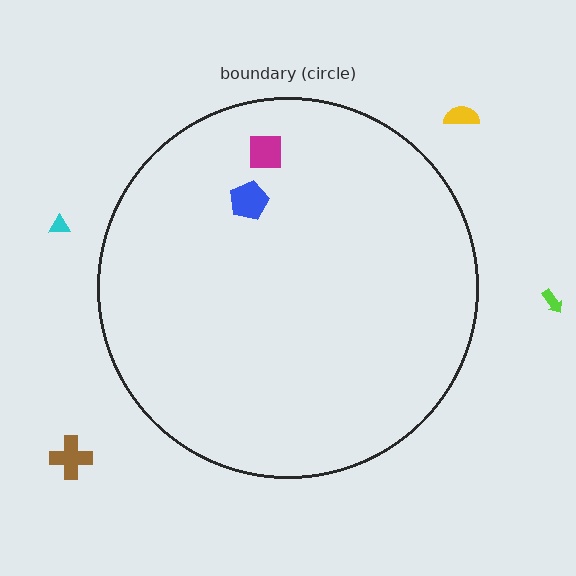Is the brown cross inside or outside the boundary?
Outside.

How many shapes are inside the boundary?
2 inside, 4 outside.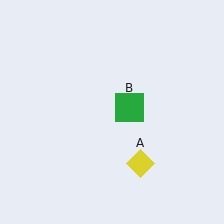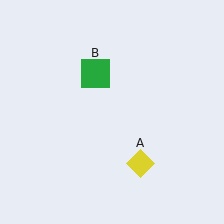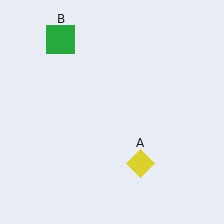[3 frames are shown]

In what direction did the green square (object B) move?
The green square (object B) moved up and to the left.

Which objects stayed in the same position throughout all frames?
Yellow diamond (object A) remained stationary.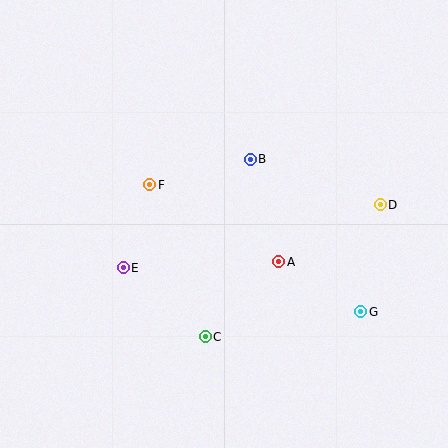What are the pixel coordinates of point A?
Point A is at (279, 262).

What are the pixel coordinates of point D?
Point D is at (380, 205).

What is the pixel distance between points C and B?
The distance between C and B is 183 pixels.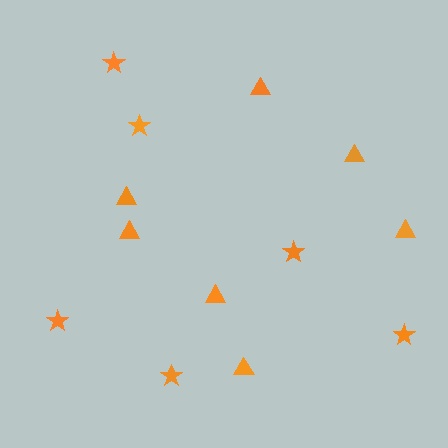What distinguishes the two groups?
There are 2 groups: one group of stars (6) and one group of triangles (7).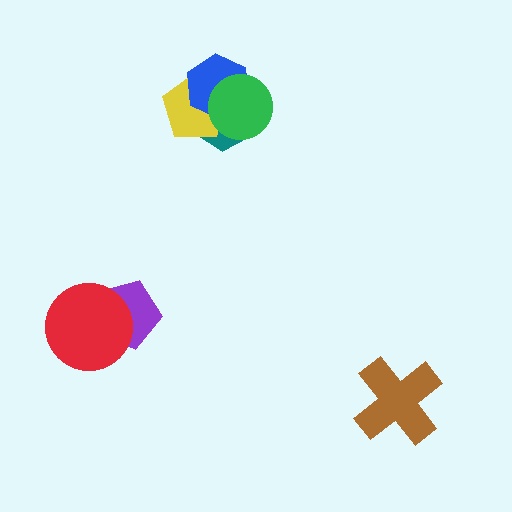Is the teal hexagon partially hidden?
Yes, it is partially covered by another shape.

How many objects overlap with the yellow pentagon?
3 objects overlap with the yellow pentagon.